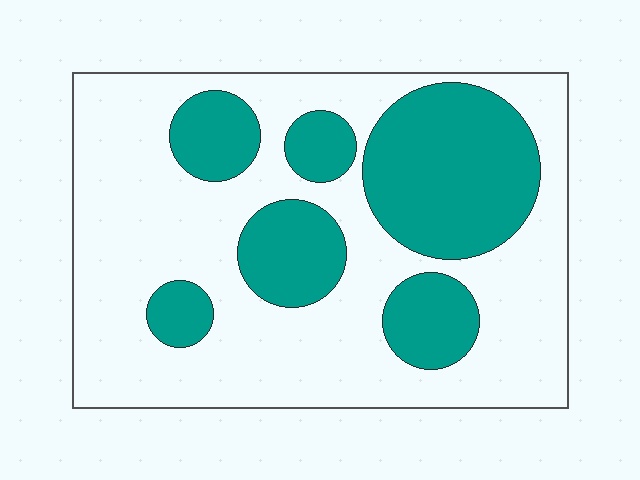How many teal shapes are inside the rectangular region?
6.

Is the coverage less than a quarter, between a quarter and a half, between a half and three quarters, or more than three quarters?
Between a quarter and a half.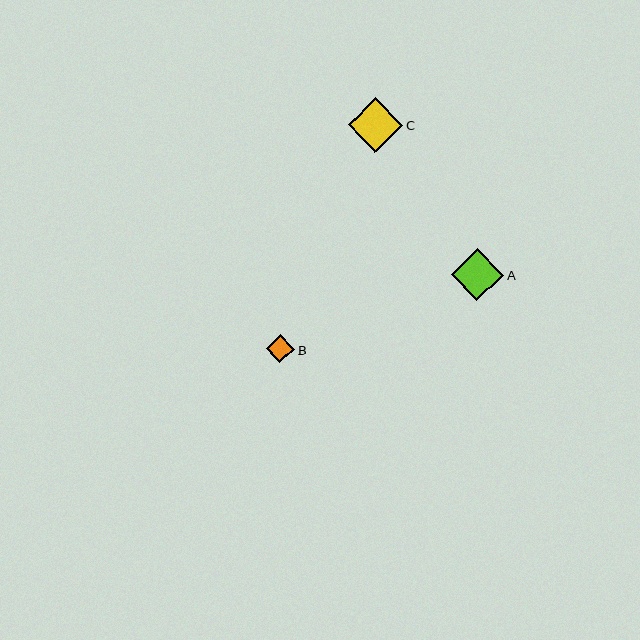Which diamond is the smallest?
Diamond B is the smallest with a size of approximately 28 pixels.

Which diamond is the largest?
Diamond C is the largest with a size of approximately 54 pixels.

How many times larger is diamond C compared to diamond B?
Diamond C is approximately 1.9 times the size of diamond B.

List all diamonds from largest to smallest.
From largest to smallest: C, A, B.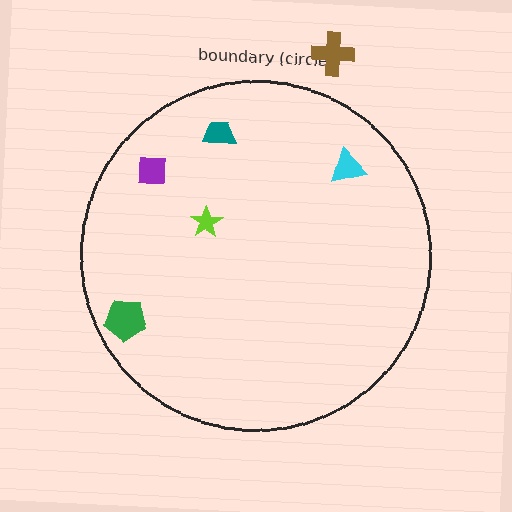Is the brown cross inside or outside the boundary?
Outside.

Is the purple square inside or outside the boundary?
Inside.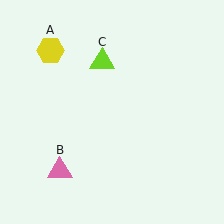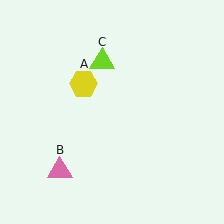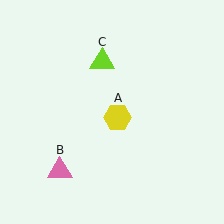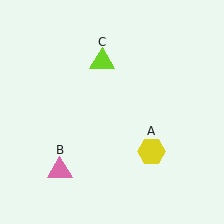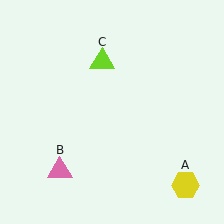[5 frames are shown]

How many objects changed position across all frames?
1 object changed position: yellow hexagon (object A).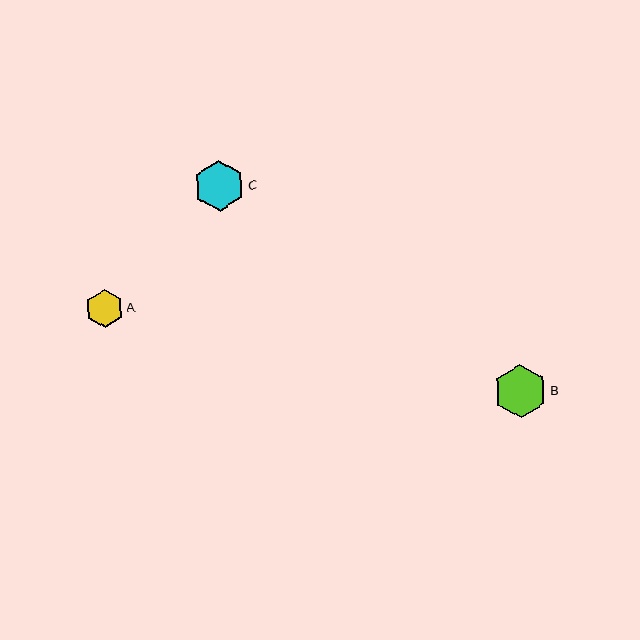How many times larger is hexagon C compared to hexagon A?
Hexagon C is approximately 1.3 times the size of hexagon A.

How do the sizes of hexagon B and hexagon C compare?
Hexagon B and hexagon C are approximately the same size.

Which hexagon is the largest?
Hexagon B is the largest with a size of approximately 53 pixels.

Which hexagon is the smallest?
Hexagon A is the smallest with a size of approximately 38 pixels.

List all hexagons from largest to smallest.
From largest to smallest: B, C, A.